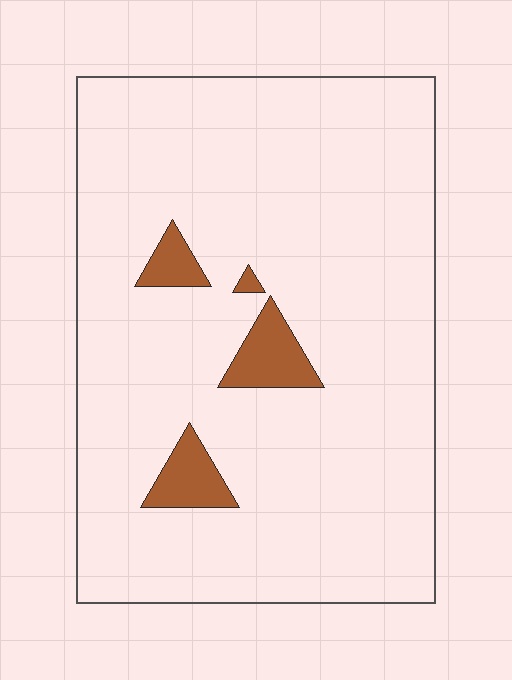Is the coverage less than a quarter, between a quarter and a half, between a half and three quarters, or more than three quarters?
Less than a quarter.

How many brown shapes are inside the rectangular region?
4.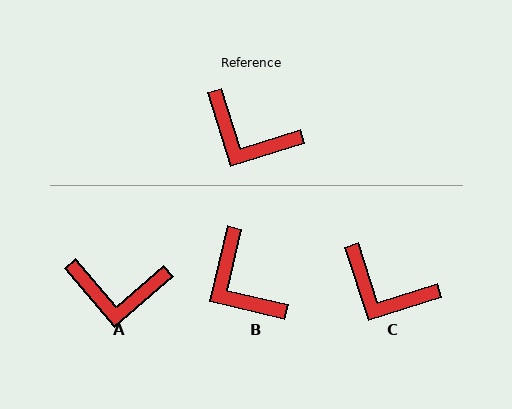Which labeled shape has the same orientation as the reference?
C.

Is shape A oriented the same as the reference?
No, it is off by about 23 degrees.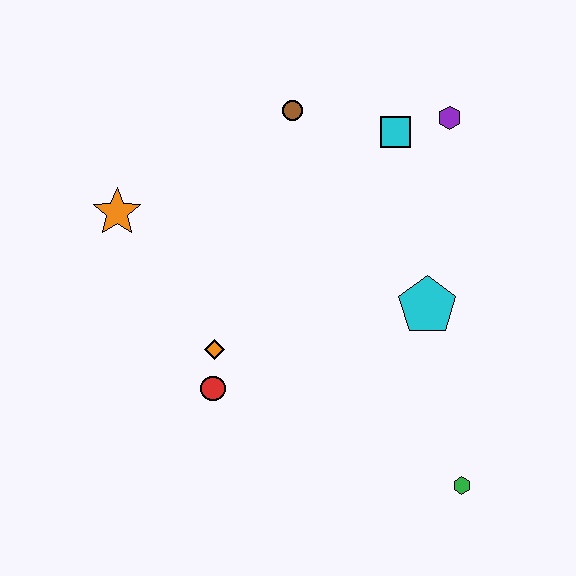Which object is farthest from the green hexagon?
The orange star is farthest from the green hexagon.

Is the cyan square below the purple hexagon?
Yes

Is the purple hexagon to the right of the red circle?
Yes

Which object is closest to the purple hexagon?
The cyan square is closest to the purple hexagon.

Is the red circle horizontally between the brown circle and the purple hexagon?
No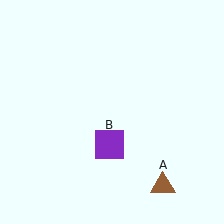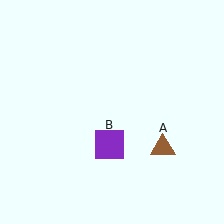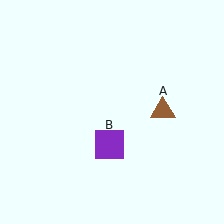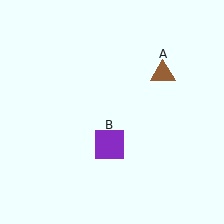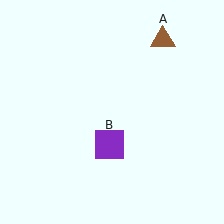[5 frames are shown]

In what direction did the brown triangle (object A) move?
The brown triangle (object A) moved up.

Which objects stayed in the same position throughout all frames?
Purple square (object B) remained stationary.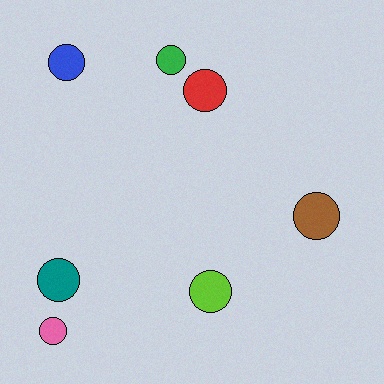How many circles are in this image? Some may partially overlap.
There are 7 circles.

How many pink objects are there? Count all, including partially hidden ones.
There is 1 pink object.